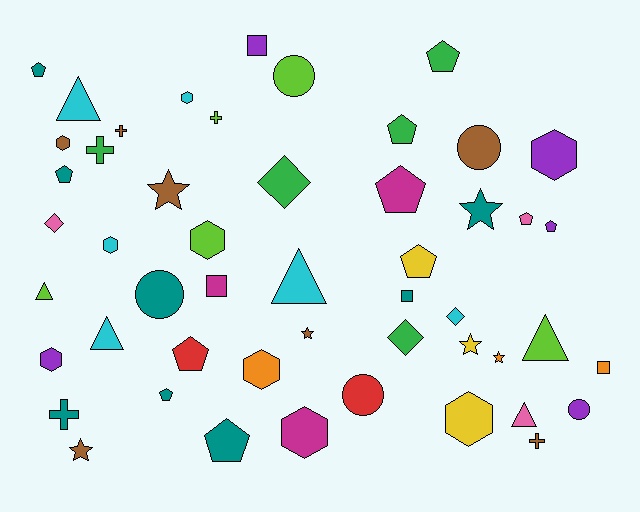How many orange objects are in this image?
There are 3 orange objects.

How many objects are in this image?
There are 50 objects.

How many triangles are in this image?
There are 6 triangles.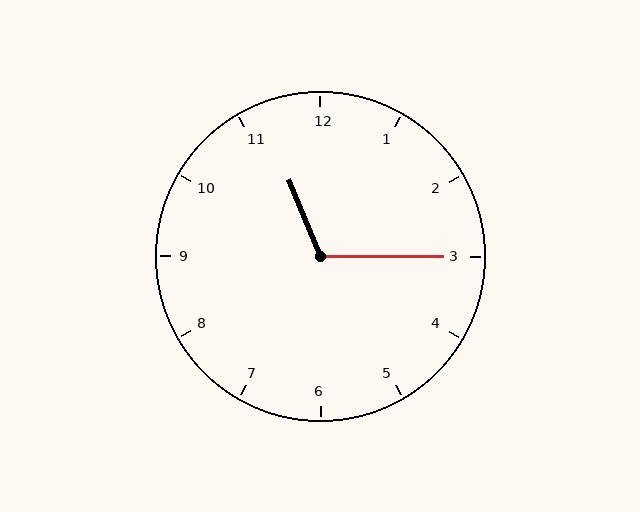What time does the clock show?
11:15.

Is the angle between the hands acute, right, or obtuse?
It is obtuse.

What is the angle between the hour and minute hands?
Approximately 112 degrees.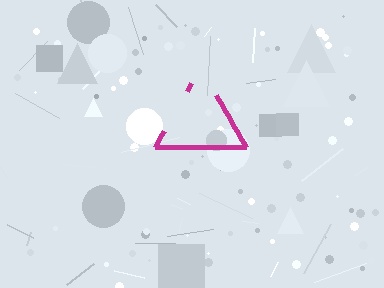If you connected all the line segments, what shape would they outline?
They would outline a triangle.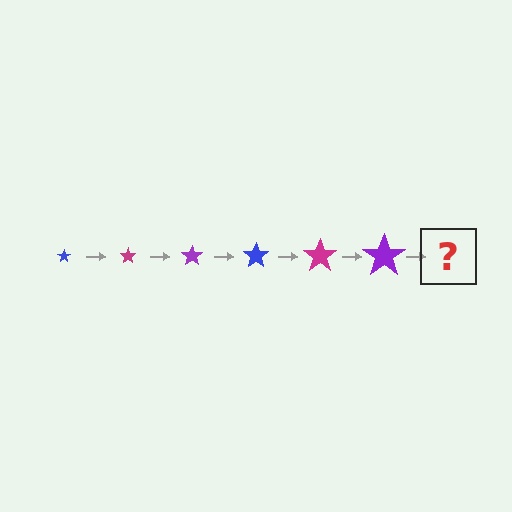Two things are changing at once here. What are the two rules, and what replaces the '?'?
The two rules are that the star grows larger each step and the color cycles through blue, magenta, and purple. The '?' should be a blue star, larger than the previous one.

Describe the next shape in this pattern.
It should be a blue star, larger than the previous one.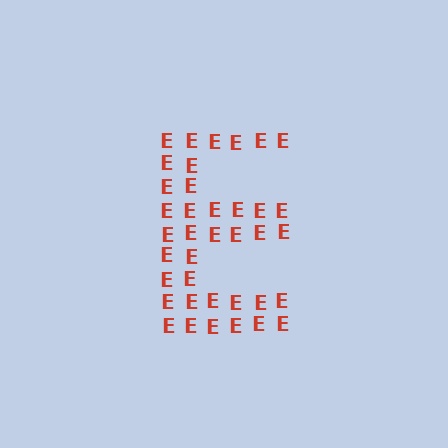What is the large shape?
The large shape is the letter E.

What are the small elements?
The small elements are letter E's.